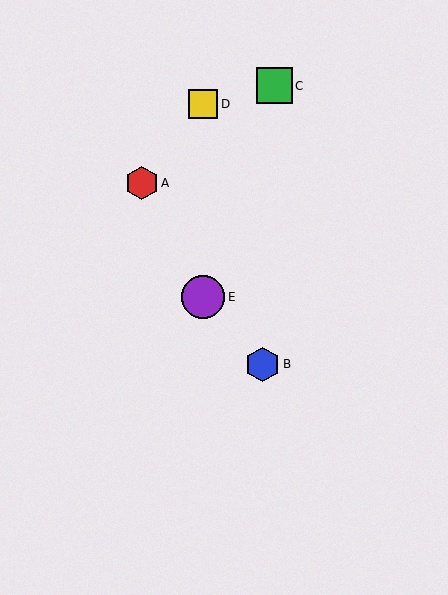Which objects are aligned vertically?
Objects D, E are aligned vertically.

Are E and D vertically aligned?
Yes, both are at x≈203.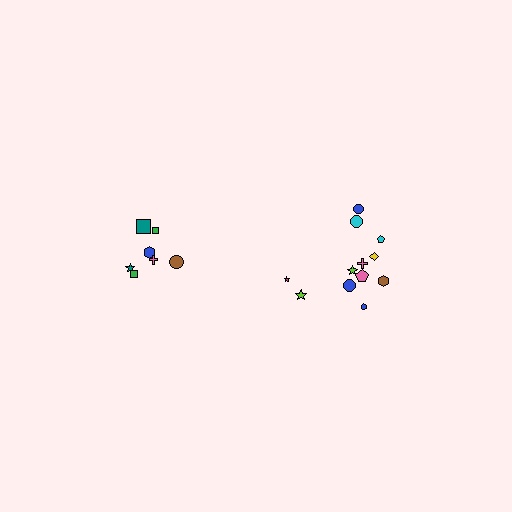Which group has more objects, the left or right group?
The right group.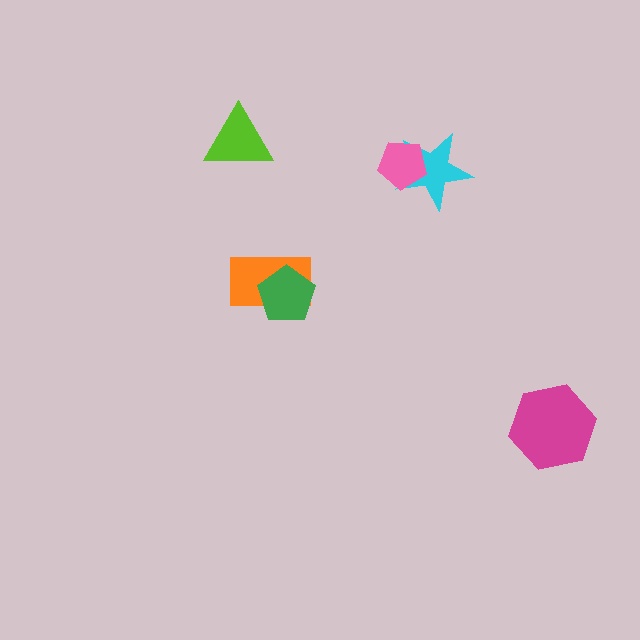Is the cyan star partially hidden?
Yes, it is partially covered by another shape.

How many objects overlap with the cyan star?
1 object overlaps with the cyan star.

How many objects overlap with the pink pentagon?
1 object overlaps with the pink pentagon.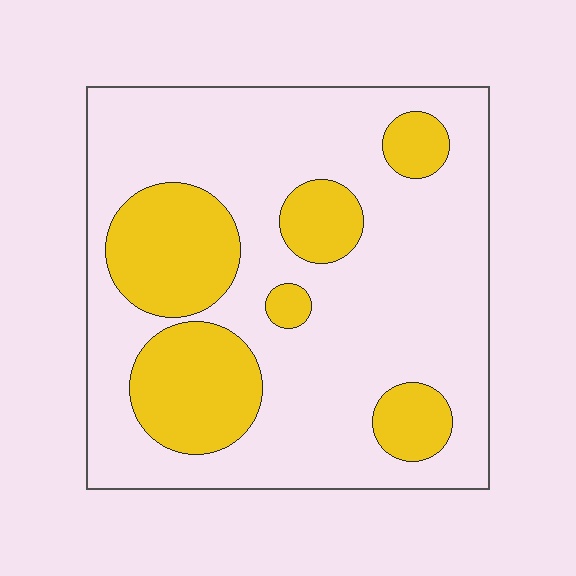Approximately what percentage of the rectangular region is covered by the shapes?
Approximately 25%.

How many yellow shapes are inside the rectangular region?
6.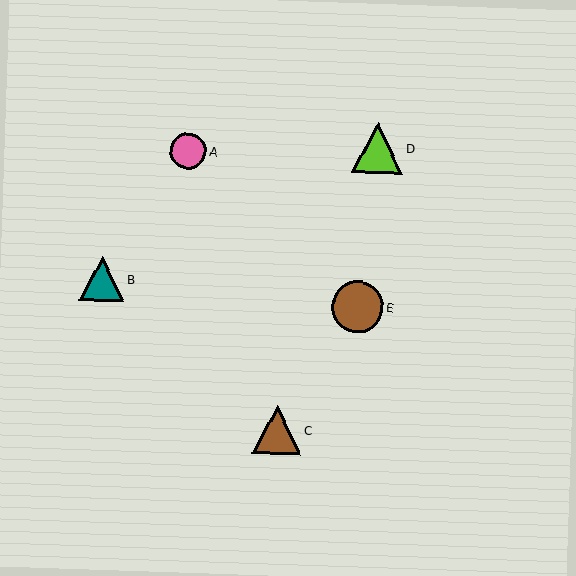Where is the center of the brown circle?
The center of the brown circle is at (358, 307).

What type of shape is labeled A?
Shape A is a pink circle.